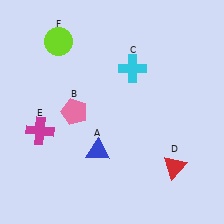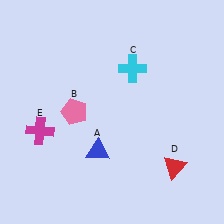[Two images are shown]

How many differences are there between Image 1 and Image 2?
There is 1 difference between the two images.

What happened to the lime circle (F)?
The lime circle (F) was removed in Image 2. It was in the top-left area of Image 1.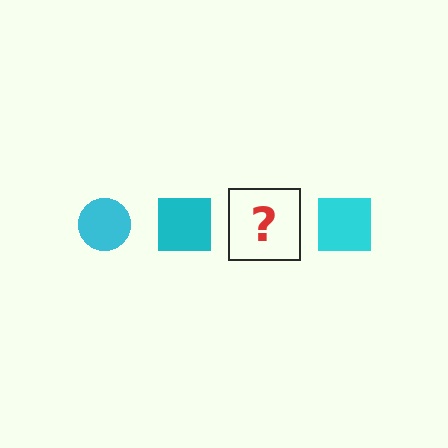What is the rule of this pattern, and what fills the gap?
The rule is that the pattern cycles through circle, square shapes in cyan. The gap should be filled with a cyan circle.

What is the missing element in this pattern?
The missing element is a cyan circle.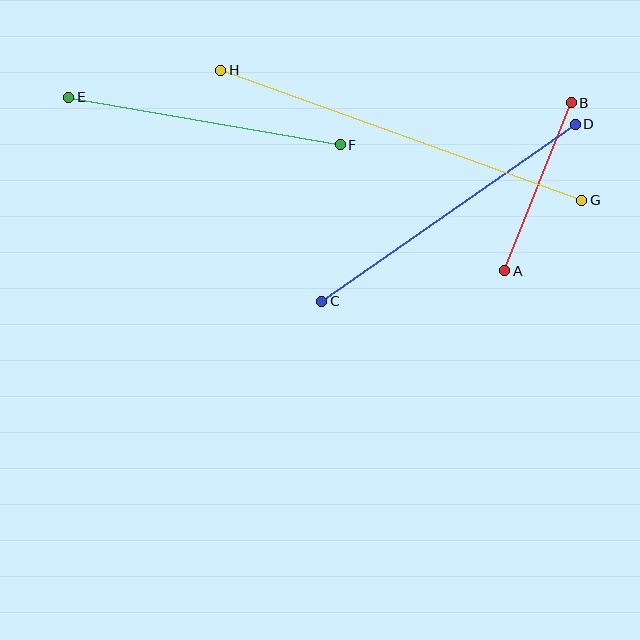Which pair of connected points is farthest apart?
Points G and H are farthest apart.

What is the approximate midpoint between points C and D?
The midpoint is at approximately (449, 213) pixels.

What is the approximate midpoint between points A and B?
The midpoint is at approximately (538, 187) pixels.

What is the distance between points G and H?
The distance is approximately 383 pixels.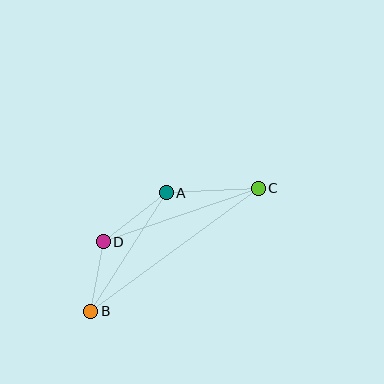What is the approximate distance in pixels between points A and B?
The distance between A and B is approximately 141 pixels.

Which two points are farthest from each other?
Points B and C are farthest from each other.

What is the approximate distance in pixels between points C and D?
The distance between C and D is approximately 164 pixels.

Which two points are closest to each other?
Points B and D are closest to each other.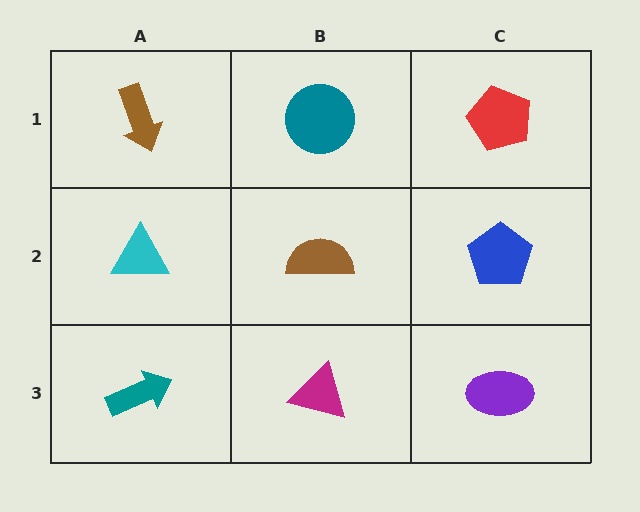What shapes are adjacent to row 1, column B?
A brown semicircle (row 2, column B), a brown arrow (row 1, column A), a red pentagon (row 1, column C).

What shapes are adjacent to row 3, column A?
A cyan triangle (row 2, column A), a magenta triangle (row 3, column B).